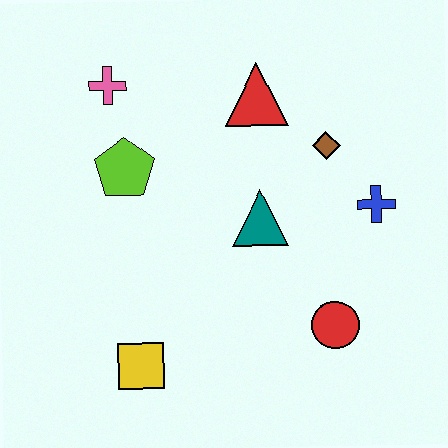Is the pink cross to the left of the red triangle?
Yes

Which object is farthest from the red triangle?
The yellow square is farthest from the red triangle.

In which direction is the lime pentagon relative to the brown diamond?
The lime pentagon is to the left of the brown diamond.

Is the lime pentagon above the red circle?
Yes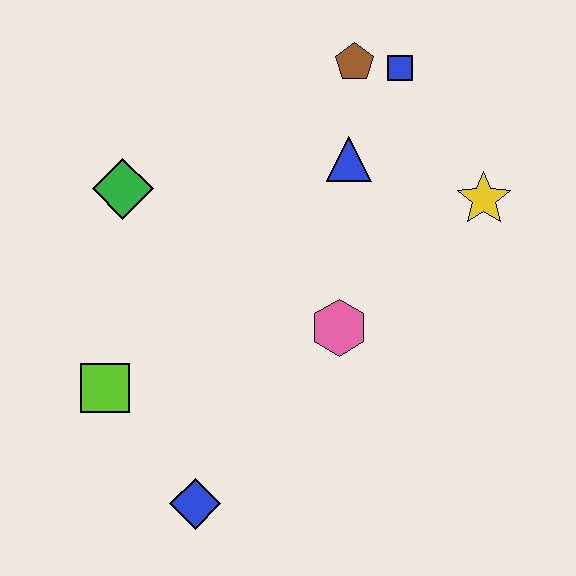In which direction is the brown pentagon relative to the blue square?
The brown pentagon is to the left of the blue square.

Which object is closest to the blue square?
The brown pentagon is closest to the blue square.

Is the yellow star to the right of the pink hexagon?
Yes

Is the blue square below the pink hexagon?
No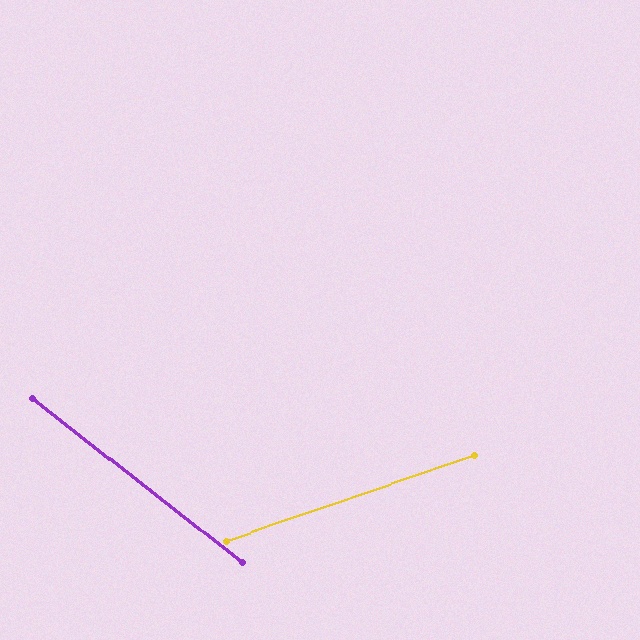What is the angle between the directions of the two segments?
Approximately 57 degrees.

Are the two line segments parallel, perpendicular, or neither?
Neither parallel nor perpendicular — they differ by about 57°.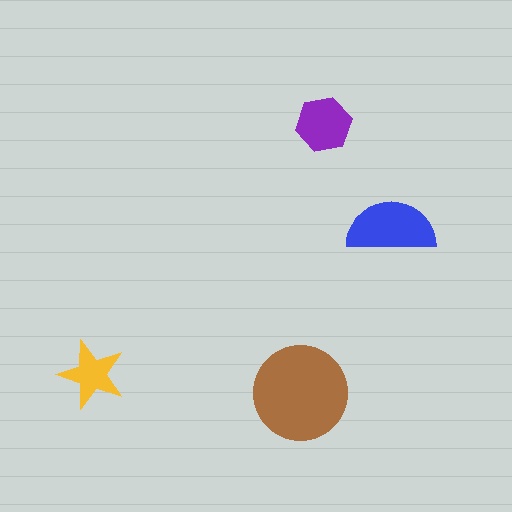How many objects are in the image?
There are 4 objects in the image.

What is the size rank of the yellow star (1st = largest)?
4th.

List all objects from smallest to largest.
The yellow star, the purple hexagon, the blue semicircle, the brown circle.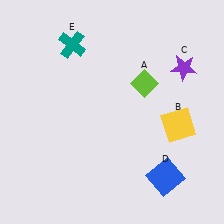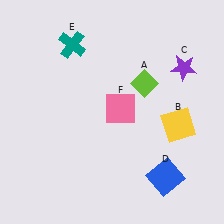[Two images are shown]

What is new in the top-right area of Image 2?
A pink square (F) was added in the top-right area of Image 2.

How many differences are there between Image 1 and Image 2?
There is 1 difference between the two images.